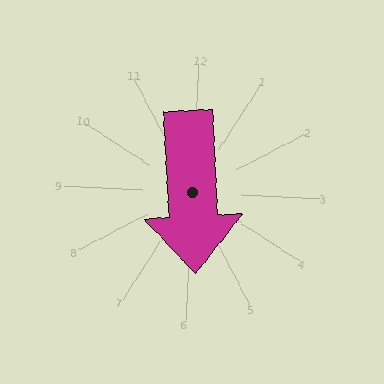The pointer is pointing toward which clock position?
Roughly 6 o'clock.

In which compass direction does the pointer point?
South.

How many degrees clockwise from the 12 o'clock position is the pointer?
Approximately 174 degrees.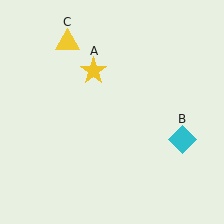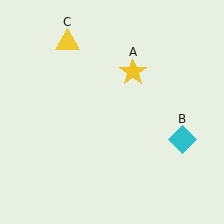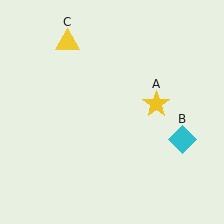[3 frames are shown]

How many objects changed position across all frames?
1 object changed position: yellow star (object A).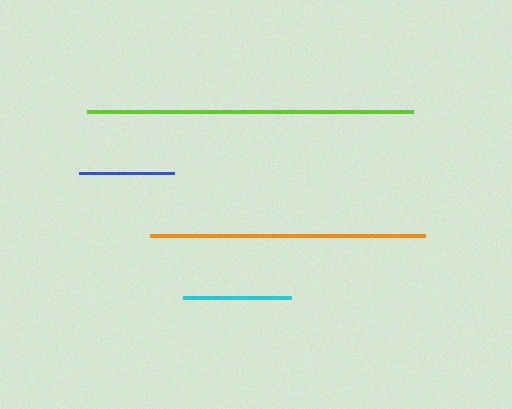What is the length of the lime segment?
The lime segment is approximately 326 pixels long.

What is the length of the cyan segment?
The cyan segment is approximately 107 pixels long.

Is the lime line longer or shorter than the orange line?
The lime line is longer than the orange line.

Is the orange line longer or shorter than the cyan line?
The orange line is longer than the cyan line.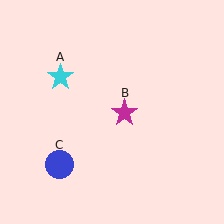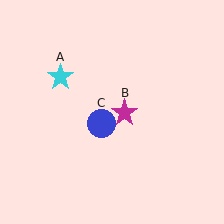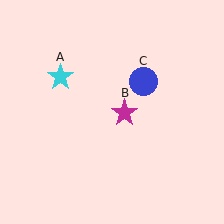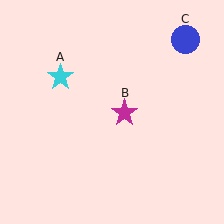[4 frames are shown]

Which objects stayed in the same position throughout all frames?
Cyan star (object A) and magenta star (object B) remained stationary.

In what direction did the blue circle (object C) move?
The blue circle (object C) moved up and to the right.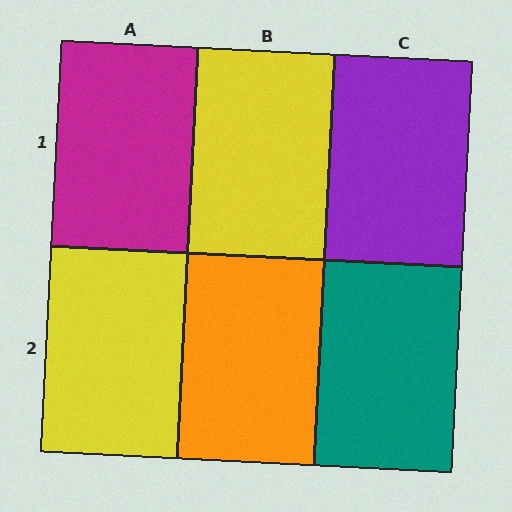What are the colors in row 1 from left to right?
Magenta, yellow, purple.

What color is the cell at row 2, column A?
Yellow.